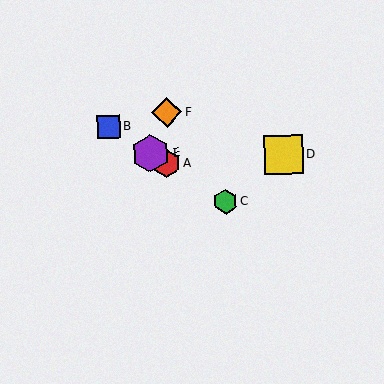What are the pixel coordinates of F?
Object F is at (167, 113).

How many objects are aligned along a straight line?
4 objects (A, B, C, E) are aligned along a straight line.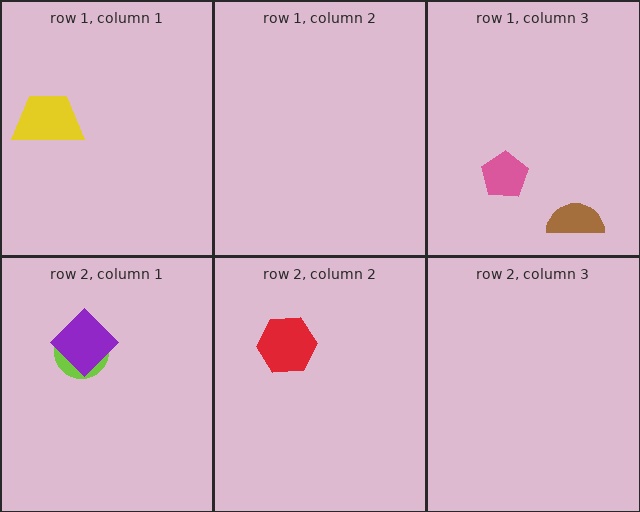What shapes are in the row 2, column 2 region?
The red hexagon.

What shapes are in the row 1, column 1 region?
The yellow trapezoid.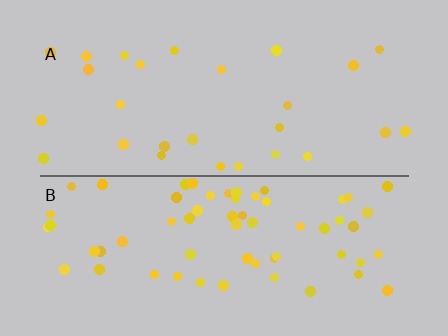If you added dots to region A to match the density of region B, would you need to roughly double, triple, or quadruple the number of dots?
Approximately double.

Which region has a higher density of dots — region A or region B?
B (the bottom).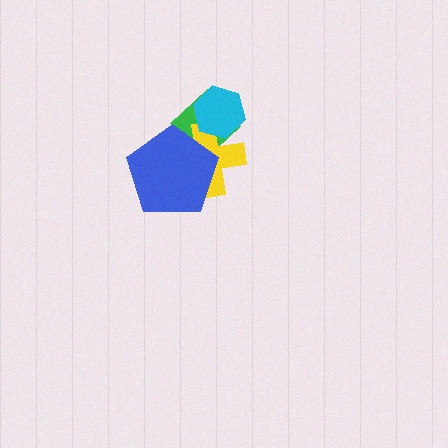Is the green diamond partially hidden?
Yes, it is partially covered by another shape.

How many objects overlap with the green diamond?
3 objects overlap with the green diamond.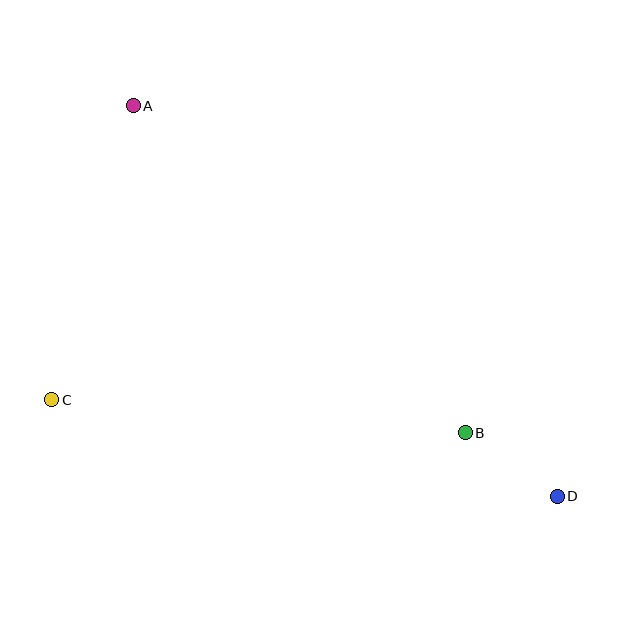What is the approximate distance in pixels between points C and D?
The distance between C and D is approximately 515 pixels.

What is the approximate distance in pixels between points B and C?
The distance between B and C is approximately 415 pixels.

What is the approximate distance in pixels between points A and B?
The distance between A and B is approximately 466 pixels.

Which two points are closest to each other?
Points B and D are closest to each other.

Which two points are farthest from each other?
Points A and D are farthest from each other.